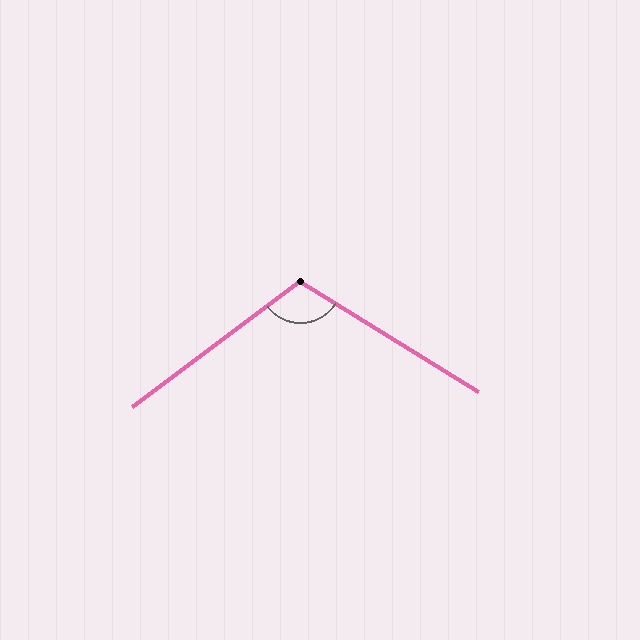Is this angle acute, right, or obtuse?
It is obtuse.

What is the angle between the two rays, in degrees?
Approximately 111 degrees.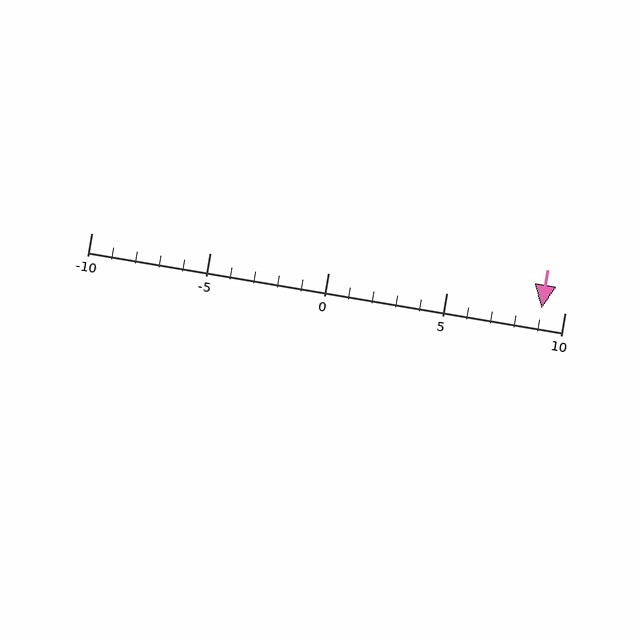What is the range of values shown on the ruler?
The ruler shows values from -10 to 10.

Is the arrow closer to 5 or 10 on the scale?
The arrow is closer to 10.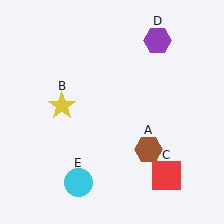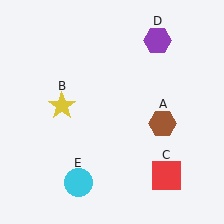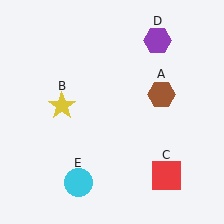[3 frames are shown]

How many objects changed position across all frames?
1 object changed position: brown hexagon (object A).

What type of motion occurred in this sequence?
The brown hexagon (object A) rotated counterclockwise around the center of the scene.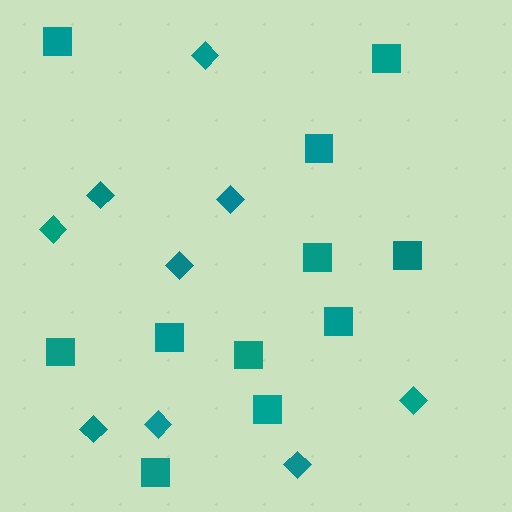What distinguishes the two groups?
There are 2 groups: one group of squares (11) and one group of diamonds (9).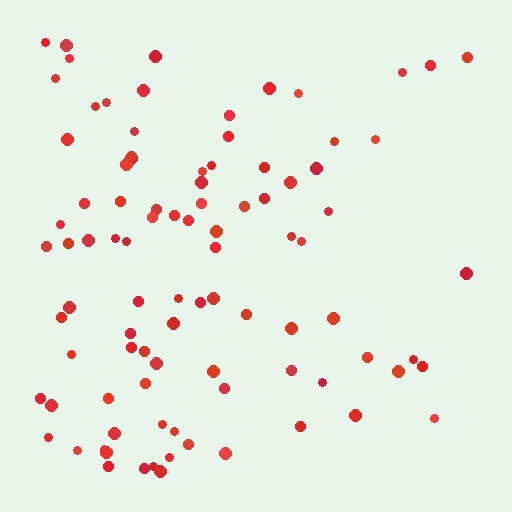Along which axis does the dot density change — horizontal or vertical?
Horizontal.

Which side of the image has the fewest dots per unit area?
The right.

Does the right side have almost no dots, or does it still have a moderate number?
Still a moderate number, just noticeably fewer than the left.